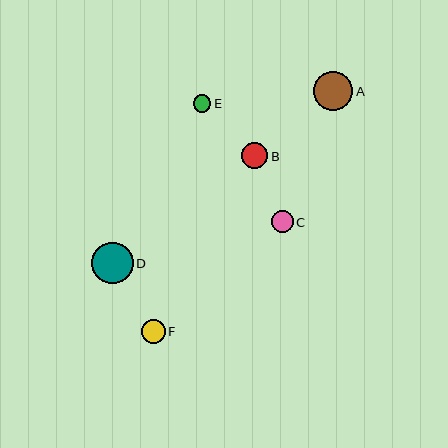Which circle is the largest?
Circle D is the largest with a size of approximately 41 pixels.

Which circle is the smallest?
Circle E is the smallest with a size of approximately 17 pixels.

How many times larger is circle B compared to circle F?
Circle B is approximately 1.1 times the size of circle F.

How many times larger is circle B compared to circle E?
Circle B is approximately 1.5 times the size of circle E.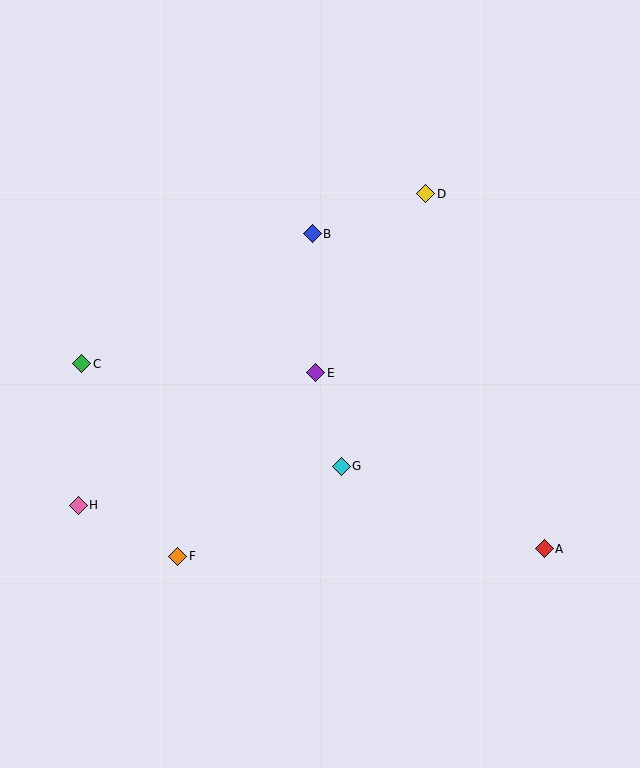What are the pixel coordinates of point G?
Point G is at (341, 466).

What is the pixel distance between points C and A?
The distance between C and A is 498 pixels.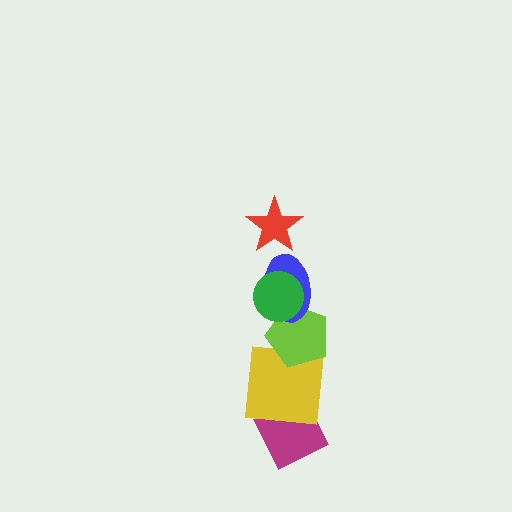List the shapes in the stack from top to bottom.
From top to bottom: the red star, the green circle, the blue ellipse, the lime pentagon, the yellow square, the magenta diamond.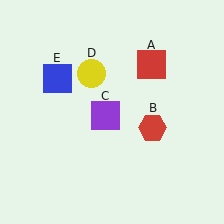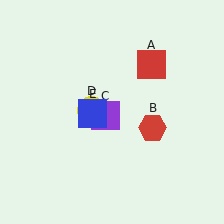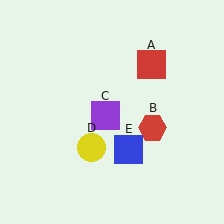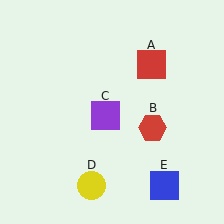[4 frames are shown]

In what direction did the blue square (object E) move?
The blue square (object E) moved down and to the right.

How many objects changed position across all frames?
2 objects changed position: yellow circle (object D), blue square (object E).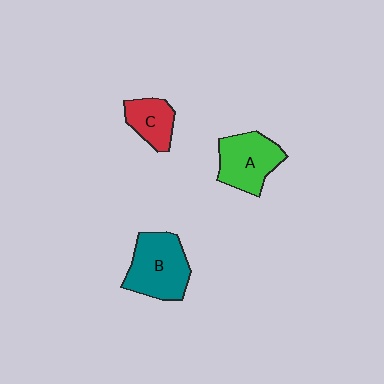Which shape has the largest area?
Shape B (teal).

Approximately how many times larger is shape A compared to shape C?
Approximately 1.5 times.